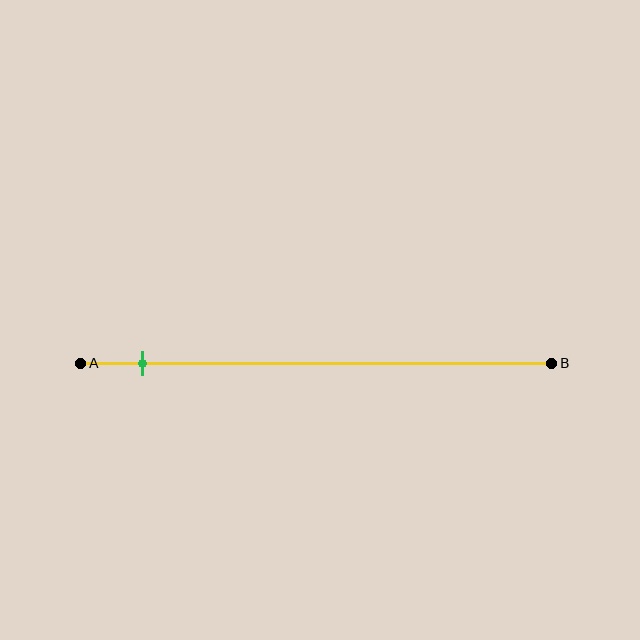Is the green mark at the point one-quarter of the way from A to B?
No, the mark is at about 15% from A, not at the 25% one-quarter point.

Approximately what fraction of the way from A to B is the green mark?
The green mark is approximately 15% of the way from A to B.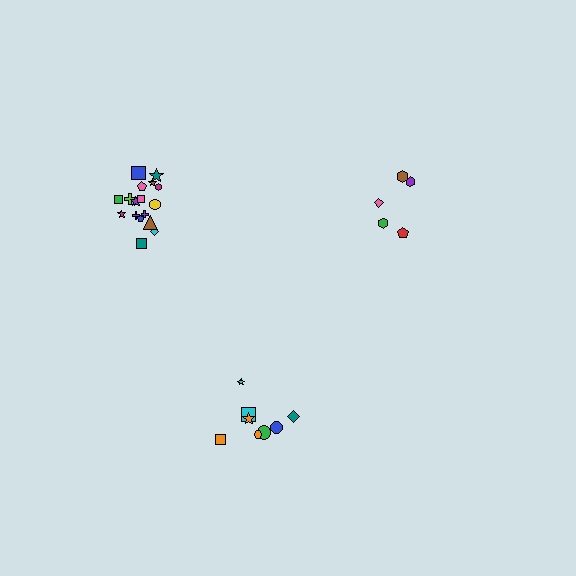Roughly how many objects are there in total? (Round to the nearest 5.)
Roughly 30 objects in total.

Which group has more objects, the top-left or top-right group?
The top-left group.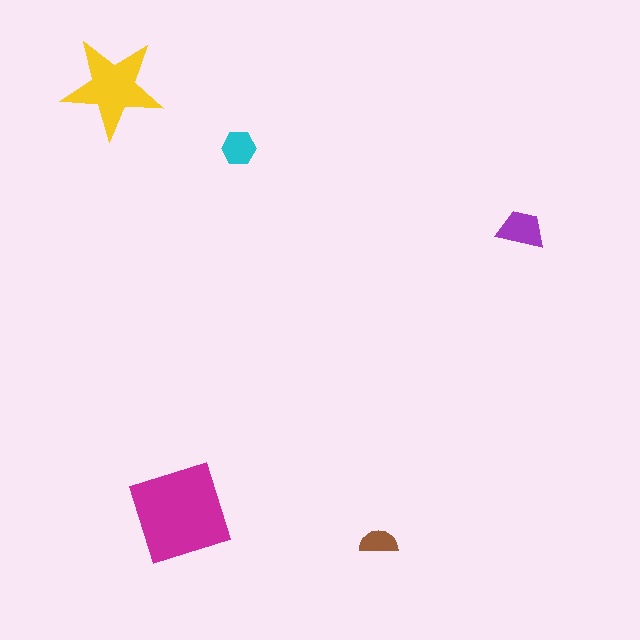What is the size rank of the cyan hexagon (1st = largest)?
4th.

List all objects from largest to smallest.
The magenta square, the yellow star, the purple trapezoid, the cyan hexagon, the brown semicircle.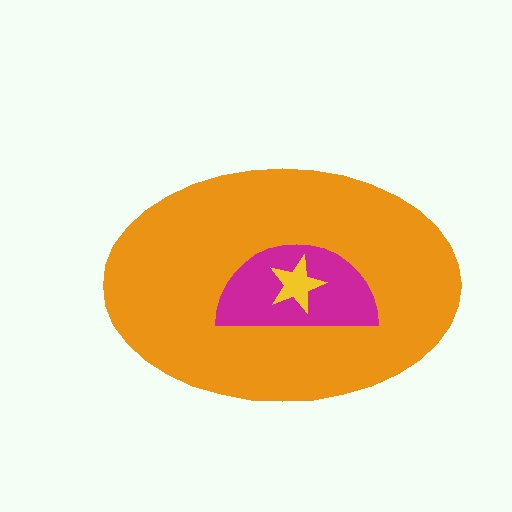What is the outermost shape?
The orange ellipse.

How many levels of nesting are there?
3.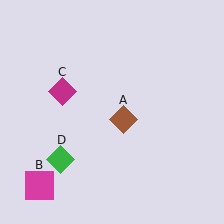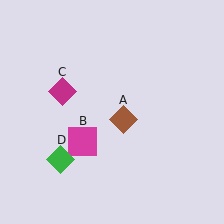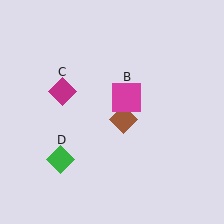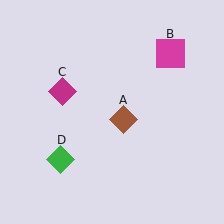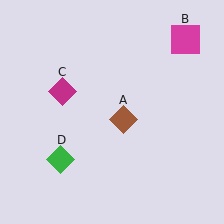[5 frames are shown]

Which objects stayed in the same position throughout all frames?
Brown diamond (object A) and magenta diamond (object C) and green diamond (object D) remained stationary.